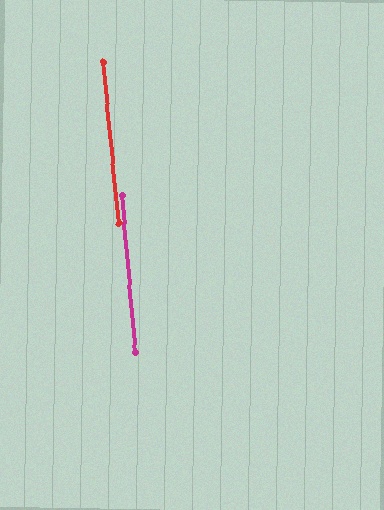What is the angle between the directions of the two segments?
Approximately 0 degrees.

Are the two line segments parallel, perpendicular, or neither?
Parallel — their directions differ by only 0.3°.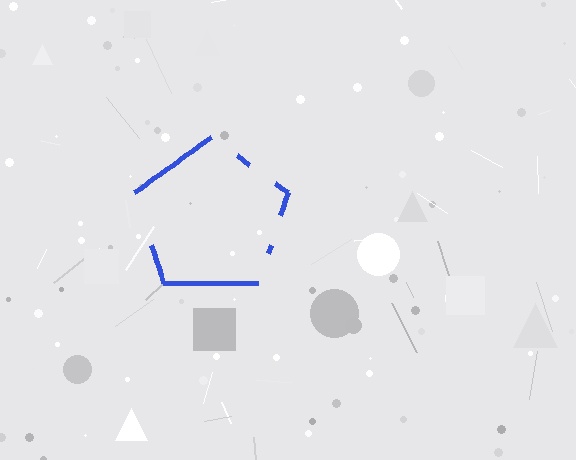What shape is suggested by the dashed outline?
The dashed outline suggests a pentagon.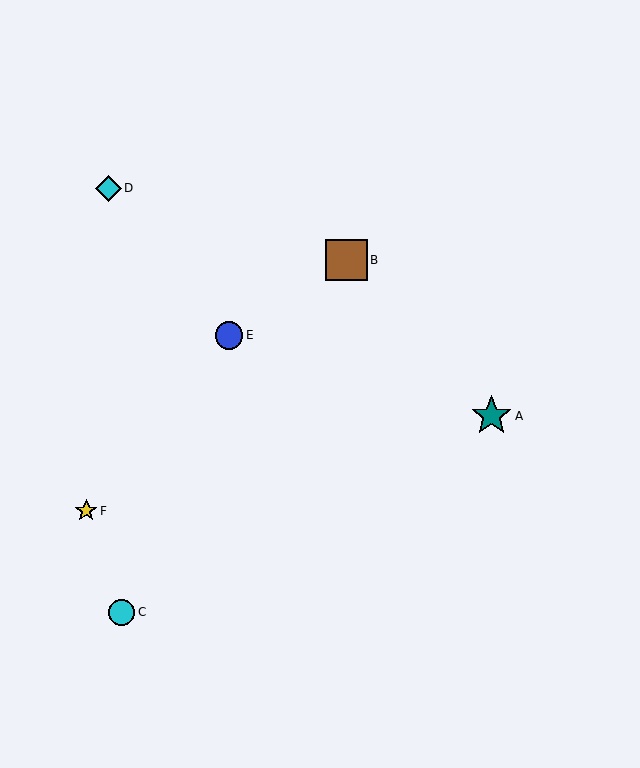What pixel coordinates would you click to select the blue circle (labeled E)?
Click at (229, 335) to select the blue circle E.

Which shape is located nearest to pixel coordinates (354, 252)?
The brown square (labeled B) at (347, 260) is nearest to that location.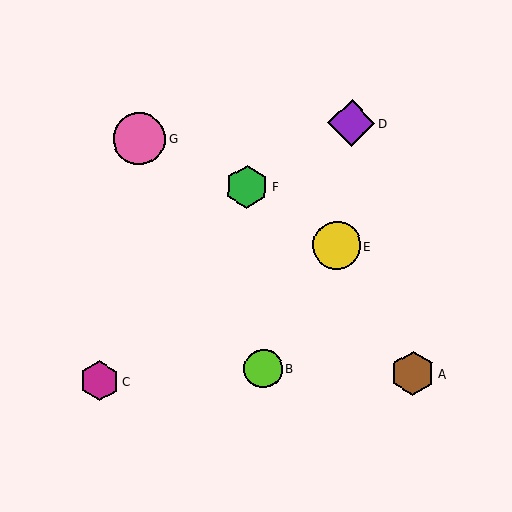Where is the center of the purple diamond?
The center of the purple diamond is at (352, 123).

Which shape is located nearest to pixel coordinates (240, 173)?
The green hexagon (labeled F) at (247, 187) is nearest to that location.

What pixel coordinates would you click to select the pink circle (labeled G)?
Click at (140, 138) to select the pink circle G.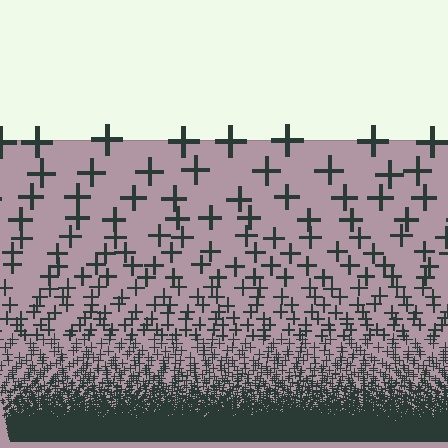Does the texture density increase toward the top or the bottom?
Density increases toward the bottom.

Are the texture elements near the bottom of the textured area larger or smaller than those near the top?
Smaller. The gradient is inverted — elements near the bottom are smaller and denser.